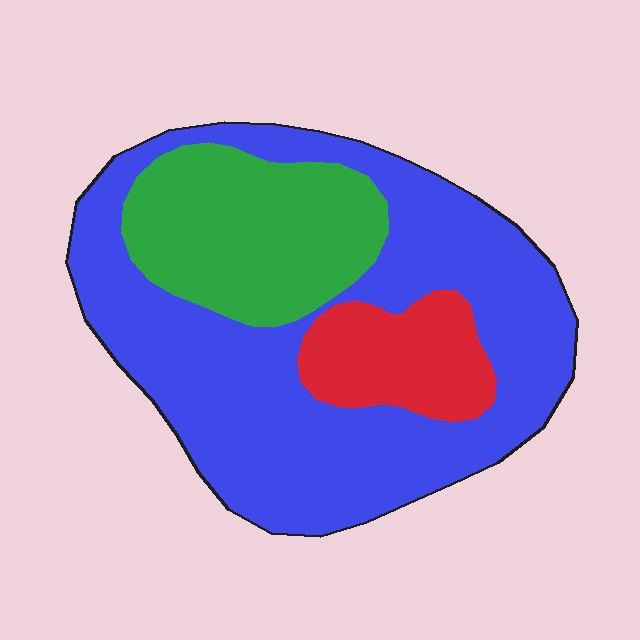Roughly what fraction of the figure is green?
Green takes up about one quarter (1/4) of the figure.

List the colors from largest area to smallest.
From largest to smallest: blue, green, red.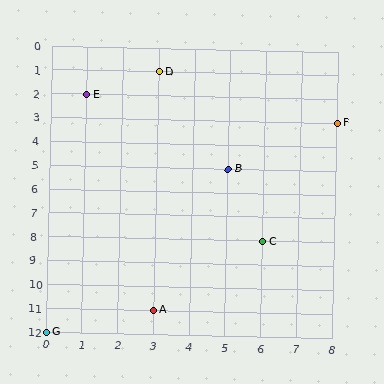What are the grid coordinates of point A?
Point A is at grid coordinates (3, 11).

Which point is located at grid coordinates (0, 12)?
Point G is at (0, 12).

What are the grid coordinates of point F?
Point F is at grid coordinates (8, 3).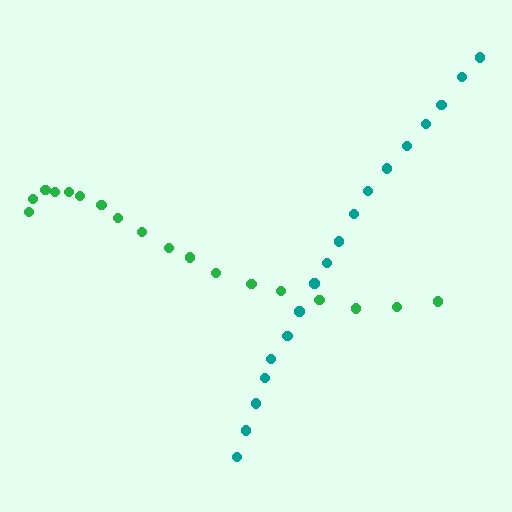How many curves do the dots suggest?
There are 2 distinct paths.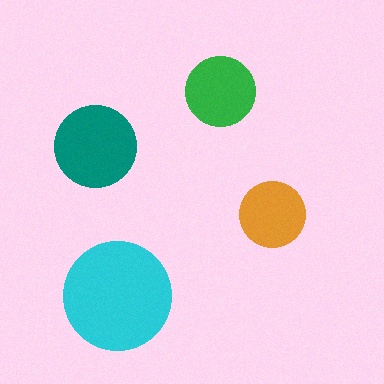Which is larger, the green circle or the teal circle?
The teal one.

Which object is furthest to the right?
The orange circle is rightmost.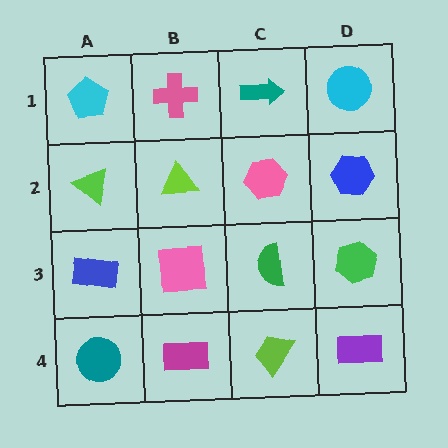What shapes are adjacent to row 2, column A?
A cyan pentagon (row 1, column A), a blue rectangle (row 3, column A), a lime triangle (row 2, column B).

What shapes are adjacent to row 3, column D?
A blue hexagon (row 2, column D), a purple rectangle (row 4, column D), a green semicircle (row 3, column C).